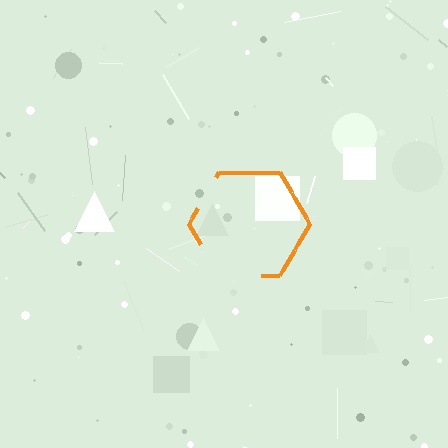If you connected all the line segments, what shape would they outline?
They would outline a hexagon.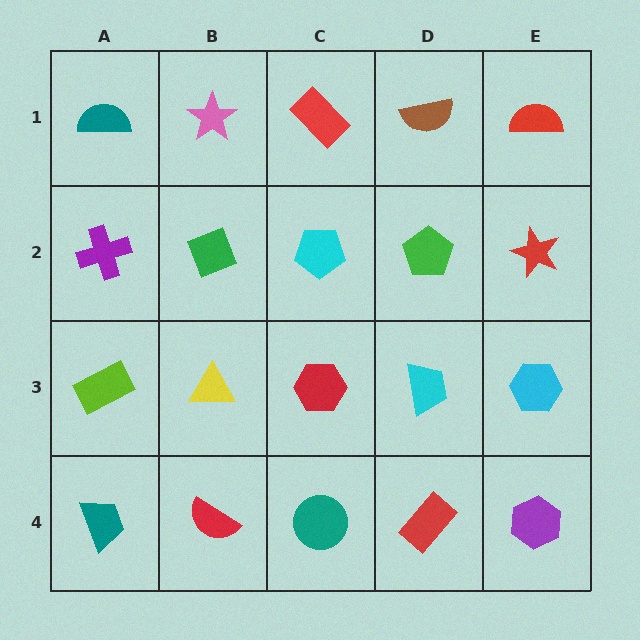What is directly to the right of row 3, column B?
A red hexagon.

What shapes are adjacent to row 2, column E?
A red semicircle (row 1, column E), a cyan hexagon (row 3, column E), a green pentagon (row 2, column D).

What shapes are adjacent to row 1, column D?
A green pentagon (row 2, column D), a red rectangle (row 1, column C), a red semicircle (row 1, column E).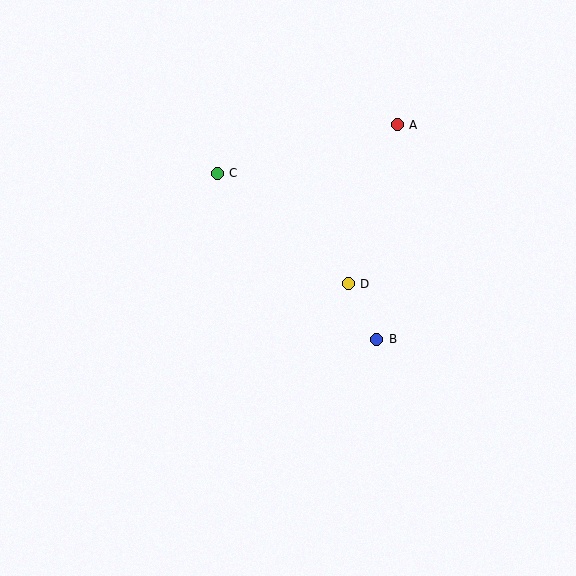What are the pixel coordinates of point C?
Point C is at (217, 173).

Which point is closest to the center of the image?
Point D at (348, 284) is closest to the center.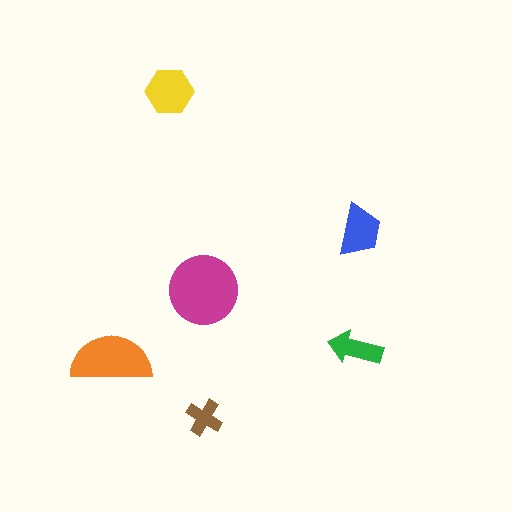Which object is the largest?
The magenta circle.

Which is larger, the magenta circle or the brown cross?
The magenta circle.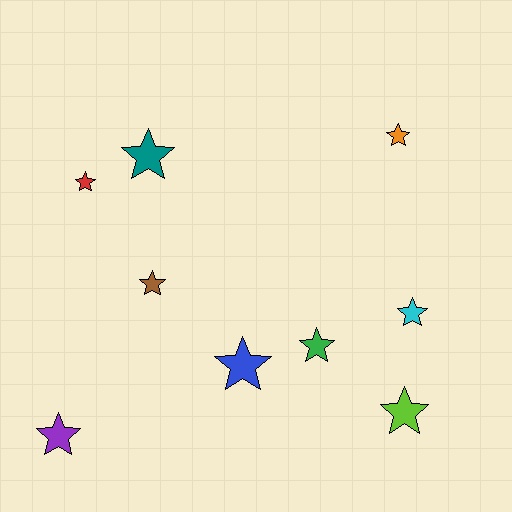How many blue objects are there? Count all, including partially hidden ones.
There is 1 blue object.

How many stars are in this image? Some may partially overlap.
There are 9 stars.